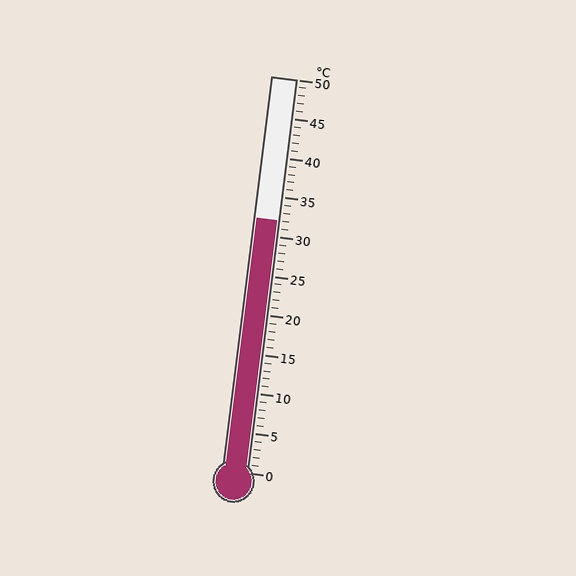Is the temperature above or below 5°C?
The temperature is above 5°C.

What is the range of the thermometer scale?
The thermometer scale ranges from 0°C to 50°C.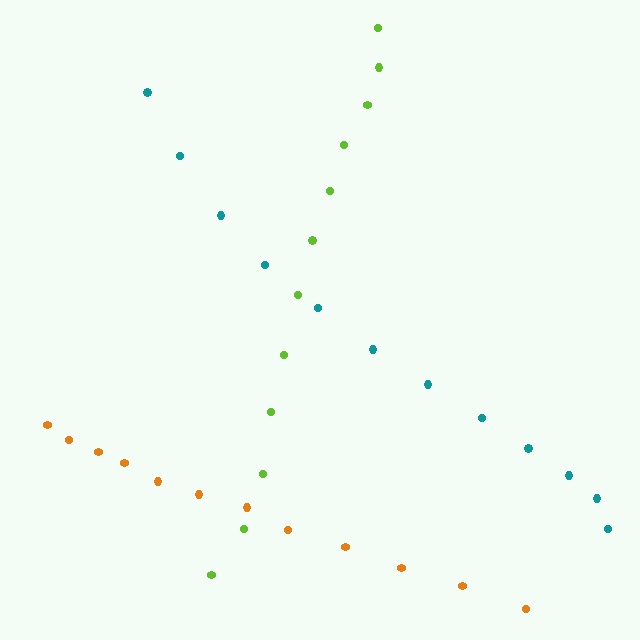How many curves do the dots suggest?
There are 3 distinct paths.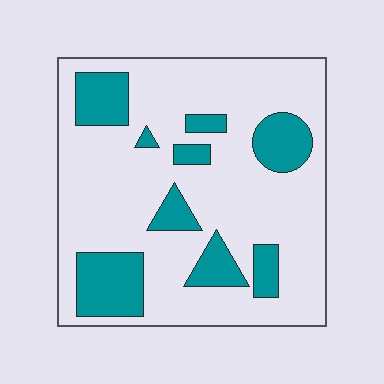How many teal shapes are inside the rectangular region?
9.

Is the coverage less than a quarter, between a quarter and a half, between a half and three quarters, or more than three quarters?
Less than a quarter.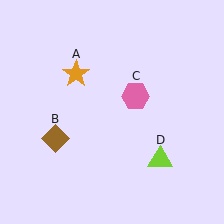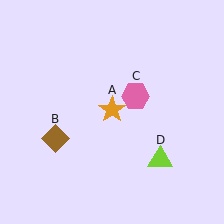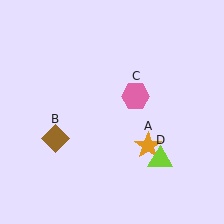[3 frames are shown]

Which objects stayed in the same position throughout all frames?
Brown diamond (object B) and pink hexagon (object C) and lime triangle (object D) remained stationary.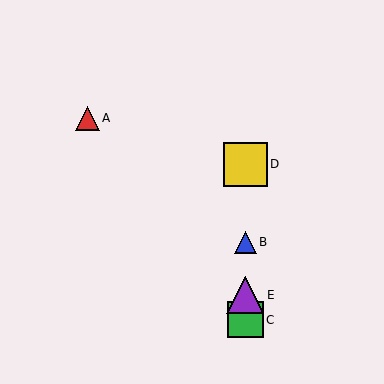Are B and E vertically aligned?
Yes, both are at x≈245.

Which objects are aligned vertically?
Objects B, C, D, E are aligned vertically.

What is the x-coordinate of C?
Object C is at x≈245.